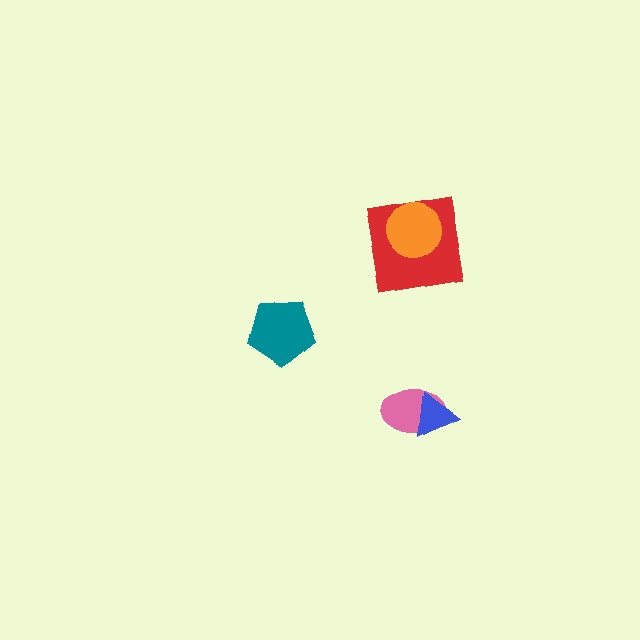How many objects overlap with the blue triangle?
1 object overlaps with the blue triangle.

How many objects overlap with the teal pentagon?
0 objects overlap with the teal pentagon.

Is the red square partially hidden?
Yes, it is partially covered by another shape.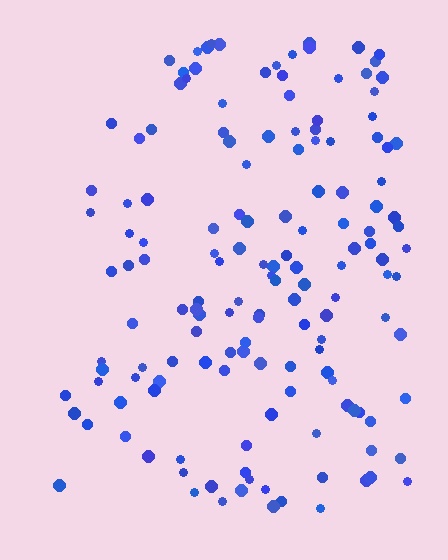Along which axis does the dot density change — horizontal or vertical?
Horizontal.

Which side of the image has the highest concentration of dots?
The right.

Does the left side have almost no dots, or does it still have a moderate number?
Still a moderate number, just noticeably fewer than the right.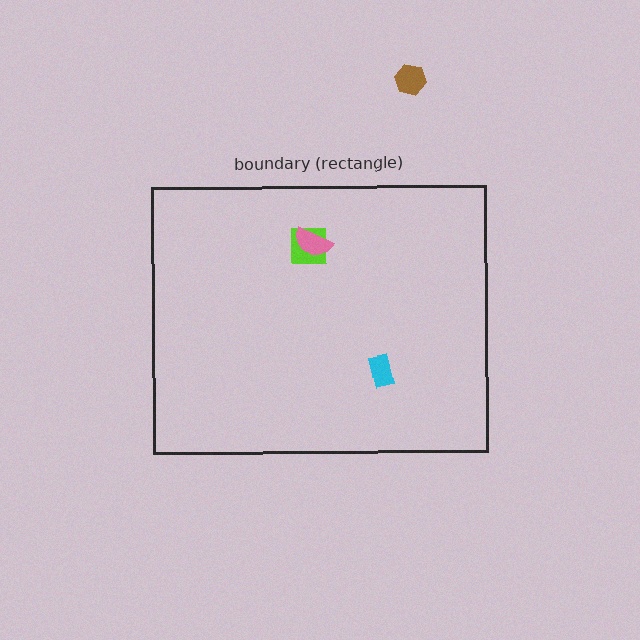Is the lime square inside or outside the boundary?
Inside.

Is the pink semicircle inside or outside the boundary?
Inside.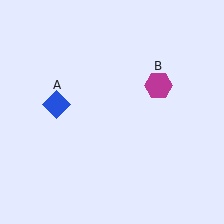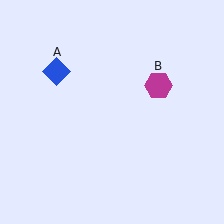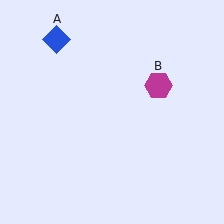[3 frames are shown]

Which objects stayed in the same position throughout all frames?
Magenta hexagon (object B) remained stationary.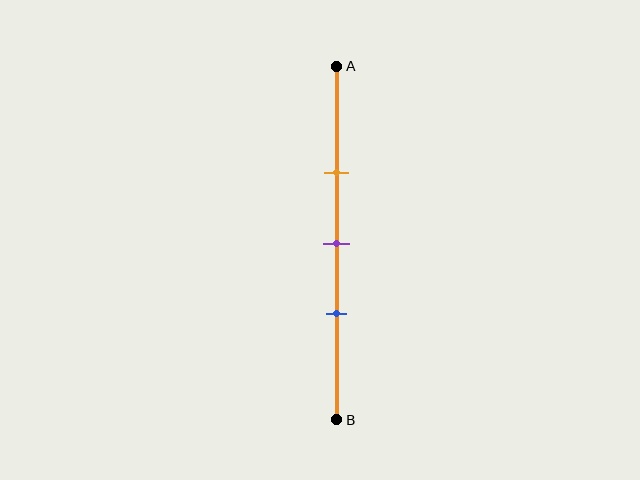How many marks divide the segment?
There are 3 marks dividing the segment.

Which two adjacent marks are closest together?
The purple and blue marks are the closest adjacent pair.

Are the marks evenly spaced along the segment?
Yes, the marks are approximately evenly spaced.